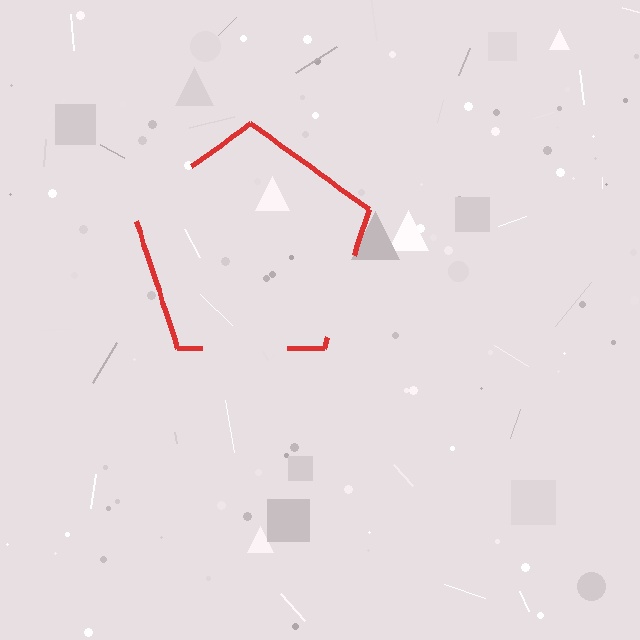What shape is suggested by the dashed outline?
The dashed outline suggests a pentagon.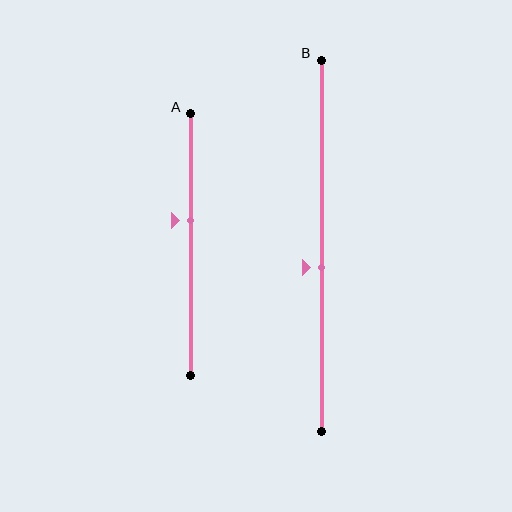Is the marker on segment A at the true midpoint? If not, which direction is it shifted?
No, the marker on segment A is shifted upward by about 9% of the segment length.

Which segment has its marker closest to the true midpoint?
Segment B has its marker closest to the true midpoint.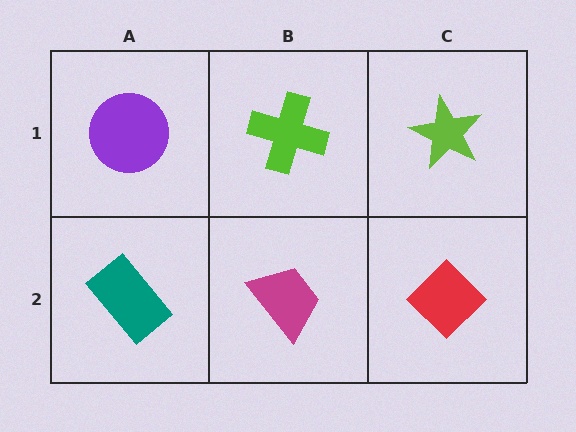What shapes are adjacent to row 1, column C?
A red diamond (row 2, column C), a lime cross (row 1, column B).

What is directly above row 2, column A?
A purple circle.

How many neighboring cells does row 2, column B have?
3.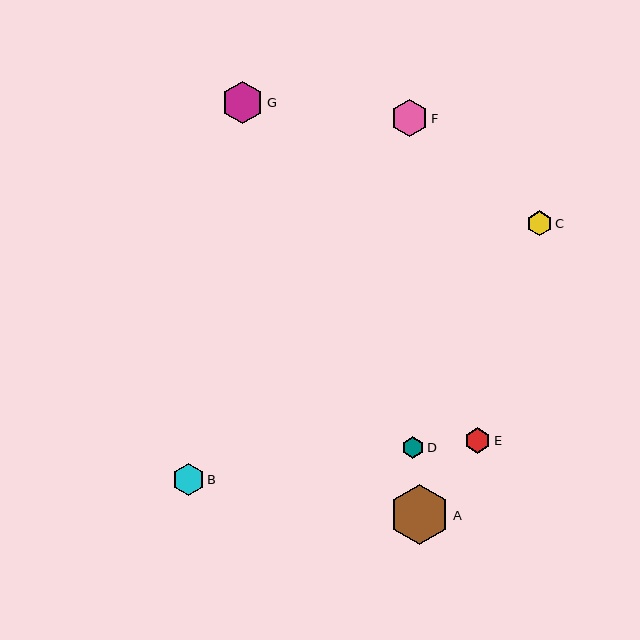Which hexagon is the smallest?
Hexagon D is the smallest with a size of approximately 22 pixels.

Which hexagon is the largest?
Hexagon A is the largest with a size of approximately 60 pixels.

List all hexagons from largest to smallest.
From largest to smallest: A, G, F, B, E, C, D.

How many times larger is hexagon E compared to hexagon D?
Hexagon E is approximately 1.2 times the size of hexagon D.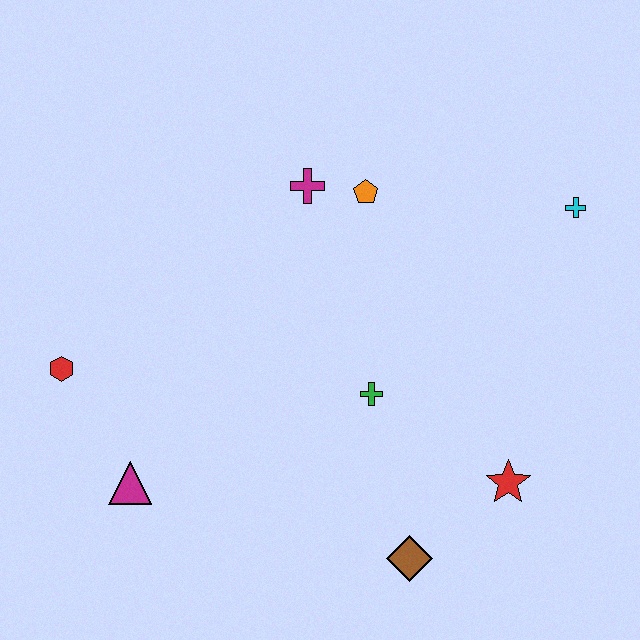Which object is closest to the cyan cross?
The orange pentagon is closest to the cyan cross.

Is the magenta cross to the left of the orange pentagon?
Yes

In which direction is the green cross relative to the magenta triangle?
The green cross is to the right of the magenta triangle.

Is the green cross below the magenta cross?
Yes